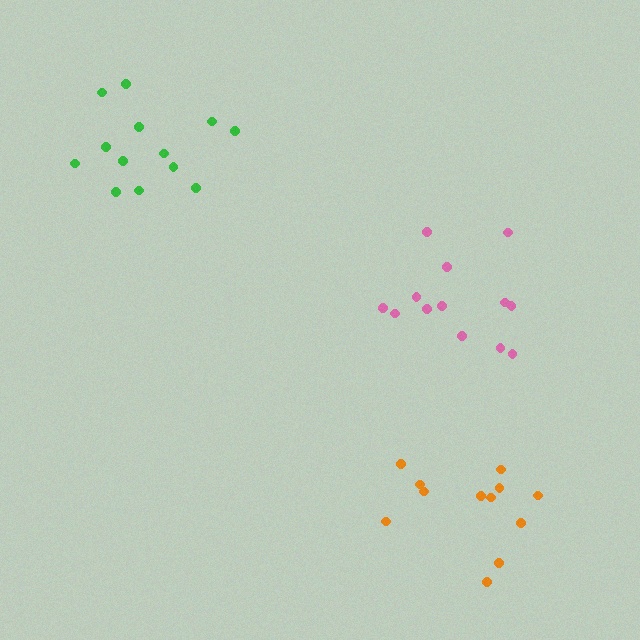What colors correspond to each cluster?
The clusters are colored: pink, green, orange.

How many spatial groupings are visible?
There are 3 spatial groupings.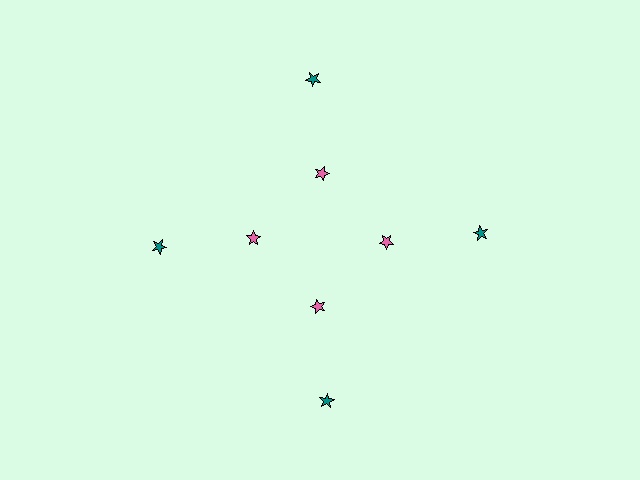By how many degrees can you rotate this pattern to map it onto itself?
The pattern maps onto itself every 90 degrees of rotation.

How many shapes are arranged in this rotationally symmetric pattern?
There are 8 shapes, arranged in 4 groups of 2.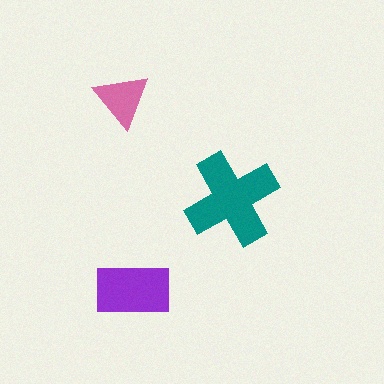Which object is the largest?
The teal cross.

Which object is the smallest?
The pink triangle.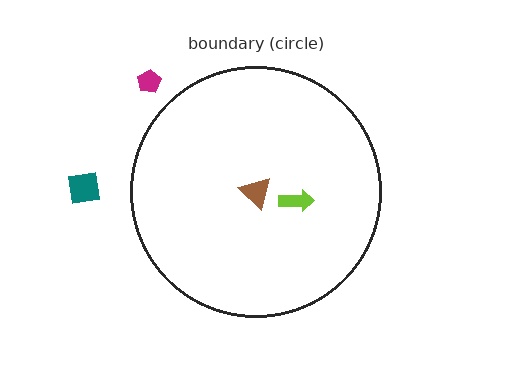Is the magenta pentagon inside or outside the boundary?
Outside.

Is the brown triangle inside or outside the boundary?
Inside.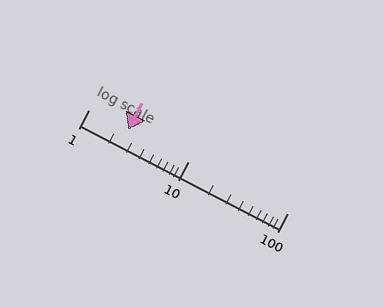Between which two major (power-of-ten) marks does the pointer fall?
The pointer is between 1 and 10.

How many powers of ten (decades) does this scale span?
The scale spans 2 decades, from 1 to 100.